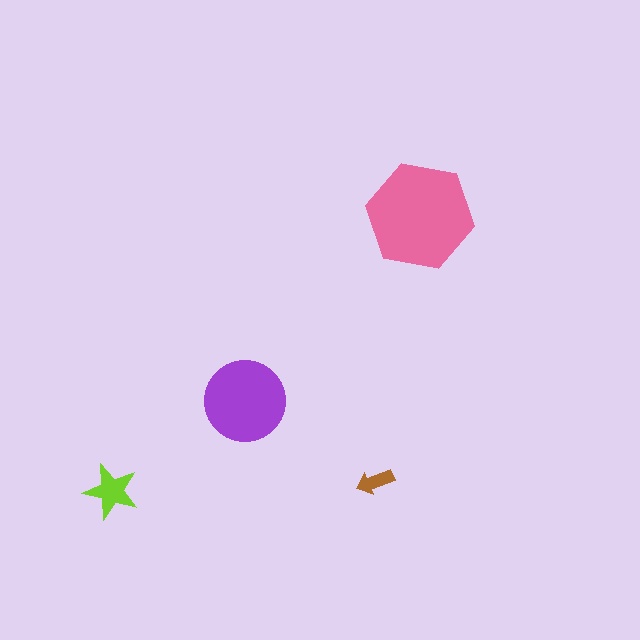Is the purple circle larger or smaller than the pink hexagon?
Smaller.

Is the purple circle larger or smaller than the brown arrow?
Larger.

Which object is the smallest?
The brown arrow.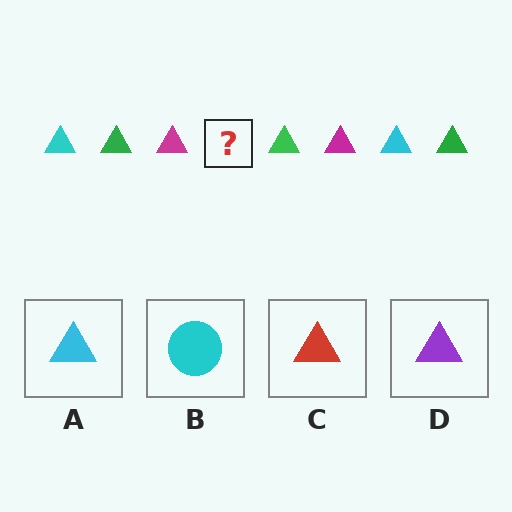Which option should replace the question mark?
Option A.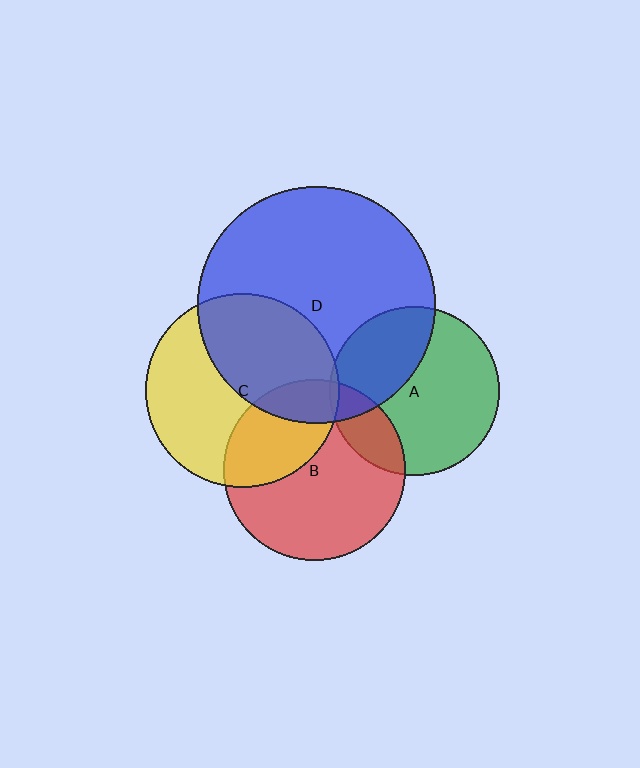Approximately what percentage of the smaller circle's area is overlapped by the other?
Approximately 15%.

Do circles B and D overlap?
Yes.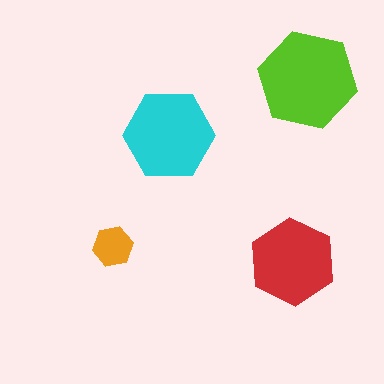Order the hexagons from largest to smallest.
the lime one, the cyan one, the red one, the orange one.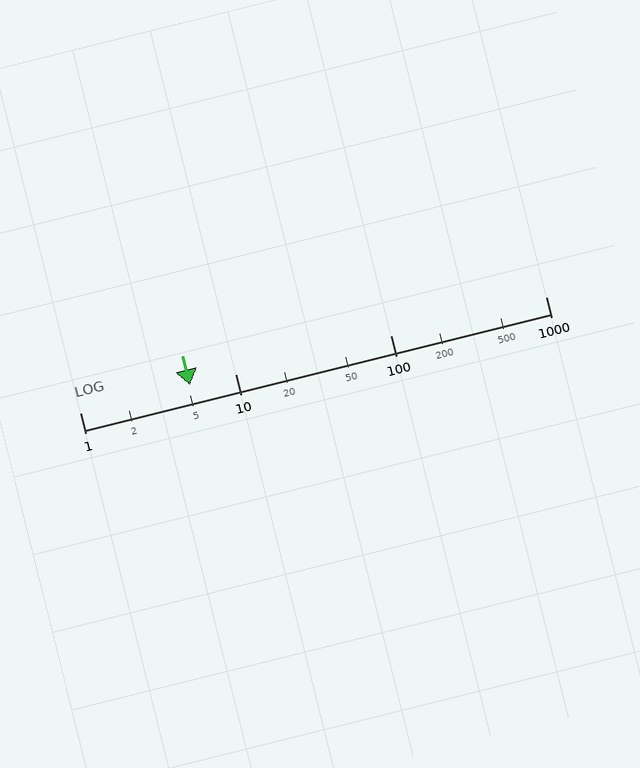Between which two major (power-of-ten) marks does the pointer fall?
The pointer is between 1 and 10.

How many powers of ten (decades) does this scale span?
The scale spans 3 decades, from 1 to 1000.